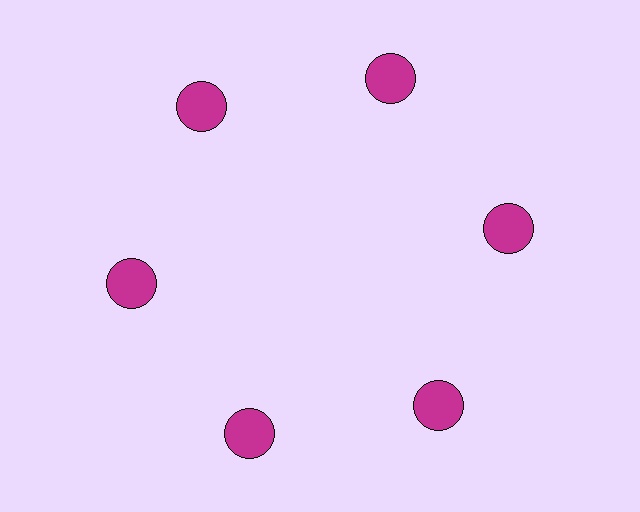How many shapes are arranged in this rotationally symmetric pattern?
There are 6 shapes, arranged in 6 groups of 1.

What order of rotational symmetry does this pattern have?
This pattern has 6-fold rotational symmetry.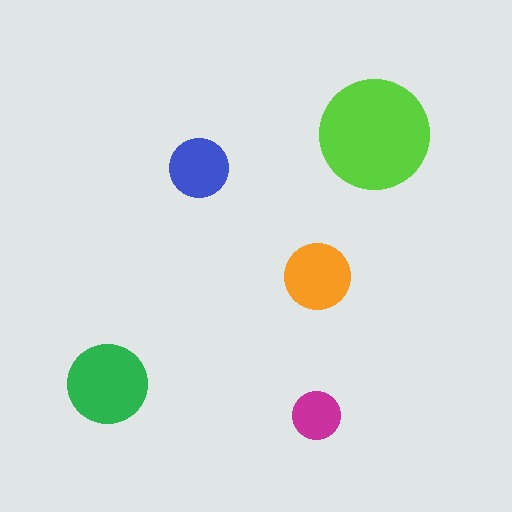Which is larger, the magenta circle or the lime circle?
The lime one.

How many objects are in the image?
There are 5 objects in the image.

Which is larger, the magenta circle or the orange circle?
The orange one.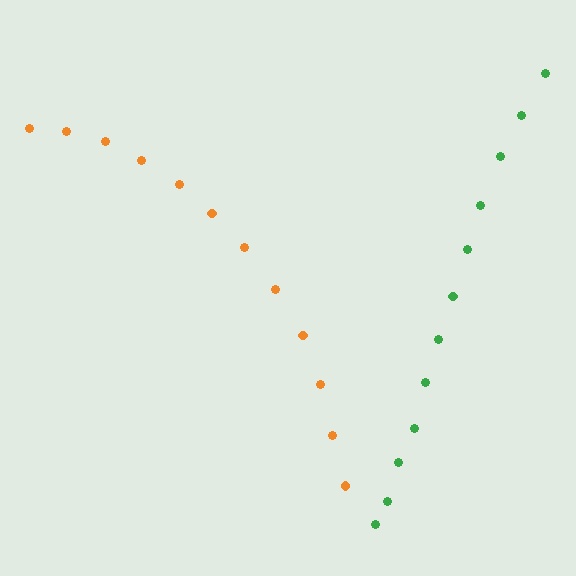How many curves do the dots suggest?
There are 2 distinct paths.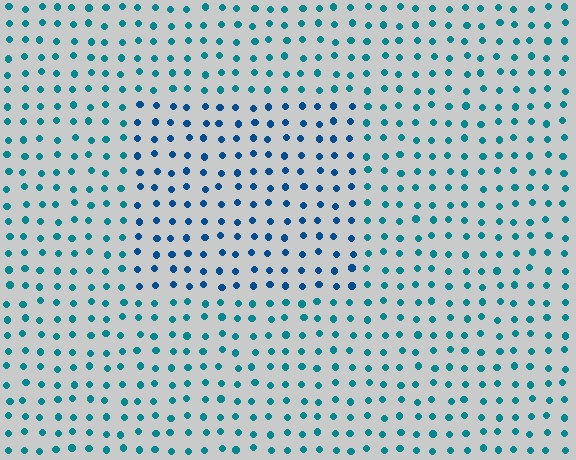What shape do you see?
I see a rectangle.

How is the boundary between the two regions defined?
The boundary is defined purely by a slight shift in hue (about 26 degrees). Spacing, size, and orientation are identical on both sides.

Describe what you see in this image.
The image is filled with small teal elements in a uniform arrangement. A rectangle-shaped region is visible where the elements are tinted to a slightly different hue, forming a subtle color boundary.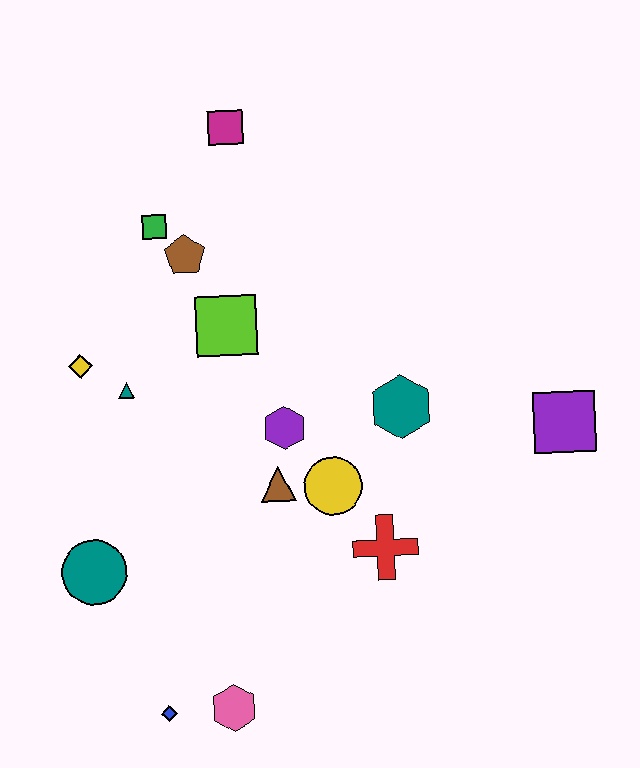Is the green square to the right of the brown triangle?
No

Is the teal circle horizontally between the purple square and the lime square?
No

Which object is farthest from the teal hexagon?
The blue diamond is farthest from the teal hexagon.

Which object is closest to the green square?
The brown pentagon is closest to the green square.